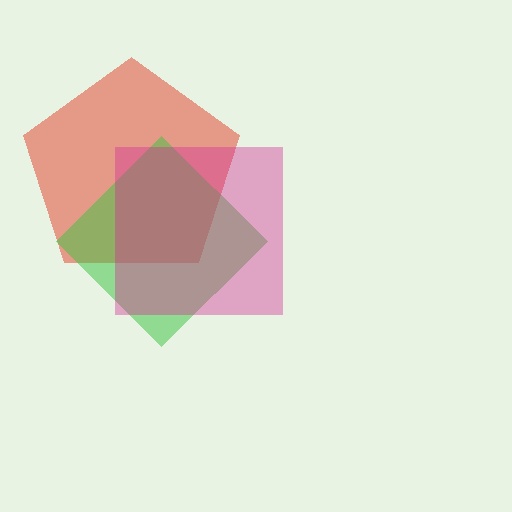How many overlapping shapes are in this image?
There are 3 overlapping shapes in the image.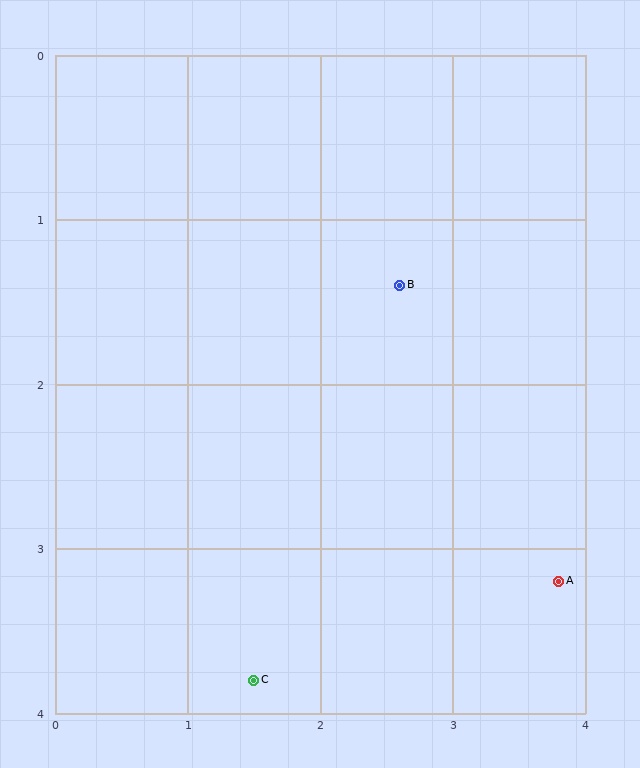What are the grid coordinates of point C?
Point C is at approximately (1.5, 3.8).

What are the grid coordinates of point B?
Point B is at approximately (2.6, 1.4).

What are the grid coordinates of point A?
Point A is at approximately (3.8, 3.2).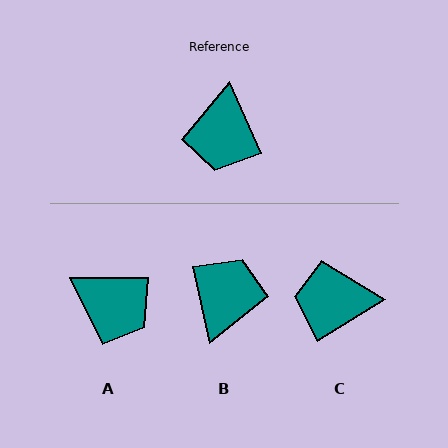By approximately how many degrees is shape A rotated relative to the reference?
Approximately 66 degrees counter-clockwise.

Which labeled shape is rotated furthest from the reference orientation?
B, about 168 degrees away.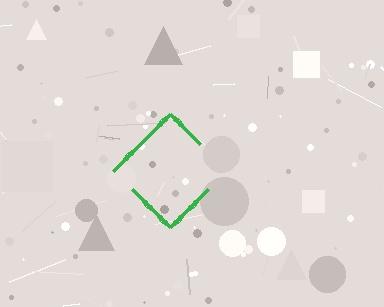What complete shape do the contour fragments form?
The contour fragments form a diamond.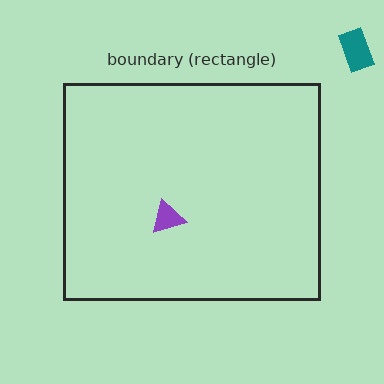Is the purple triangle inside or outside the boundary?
Inside.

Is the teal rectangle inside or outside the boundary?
Outside.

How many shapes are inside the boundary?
1 inside, 1 outside.